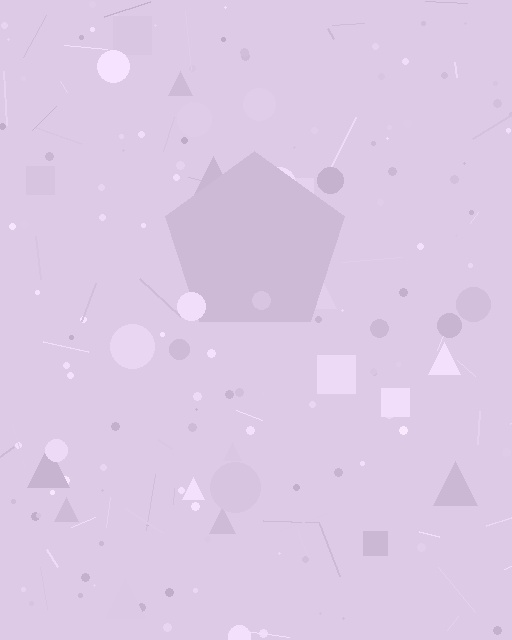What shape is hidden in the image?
A pentagon is hidden in the image.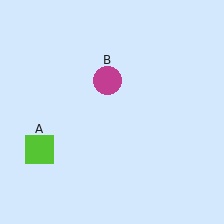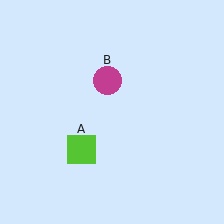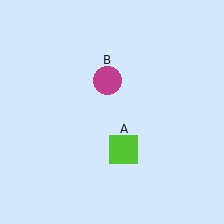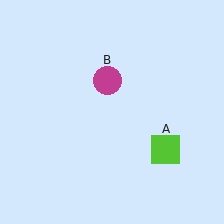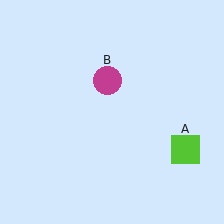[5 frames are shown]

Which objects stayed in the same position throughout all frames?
Magenta circle (object B) remained stationary.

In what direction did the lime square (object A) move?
The lime square (object A) moved right.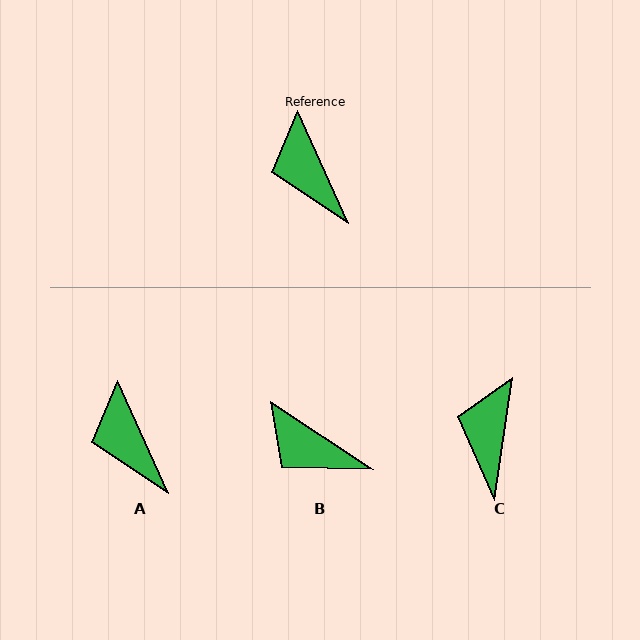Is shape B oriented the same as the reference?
No, it is off by about 32 degrees.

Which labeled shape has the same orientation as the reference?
A.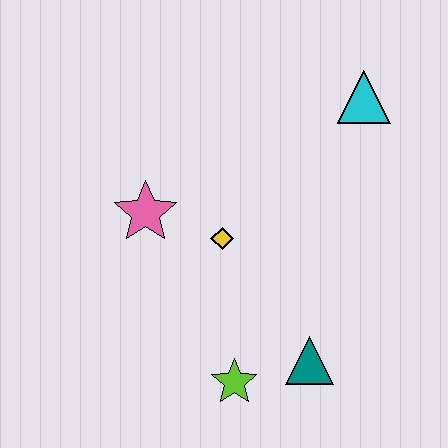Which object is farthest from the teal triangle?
The cyan triangle is farthest from the teal triangle.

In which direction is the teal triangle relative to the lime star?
The teal triangle is to the right of the lime star.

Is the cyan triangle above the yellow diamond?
Yes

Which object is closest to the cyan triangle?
The yellow diamond is closest to the cyan triangle.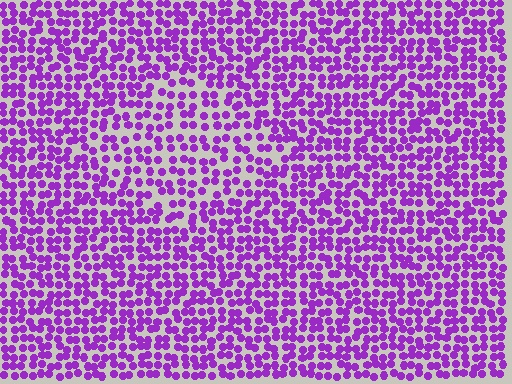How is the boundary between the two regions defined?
The boundary is defined by a change in element density (approximately 1.5x ratio). All elements are the same color, size, and shape.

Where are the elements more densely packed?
The elements are more densely packed outside the diamond boundary.